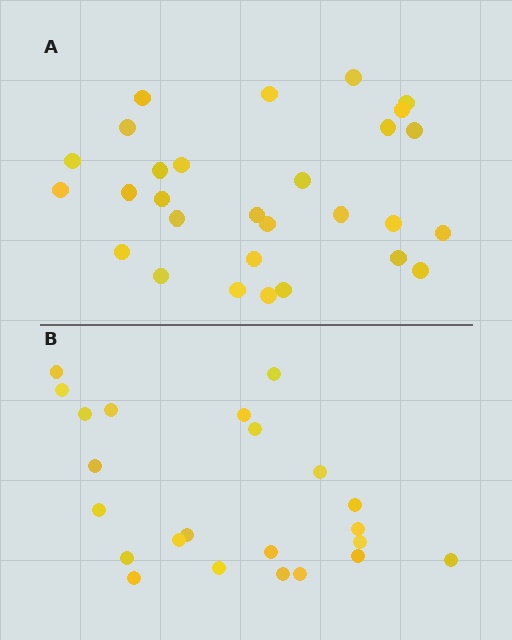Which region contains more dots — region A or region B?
Region A (the top region) has more dots.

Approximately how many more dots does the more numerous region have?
Region A has about 6 more dots than region B.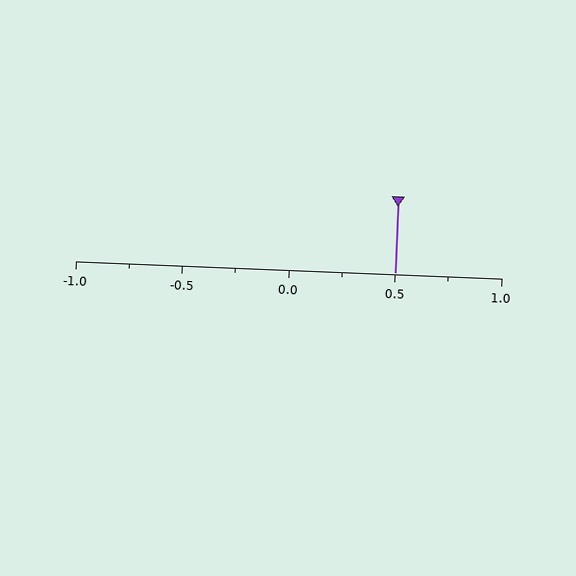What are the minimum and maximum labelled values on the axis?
The axis runs from -1.0 to 1.0.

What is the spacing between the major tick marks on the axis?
The major ticks are spaced 0.5 apart.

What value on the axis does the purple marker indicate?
The marker indicates approximately 0.5.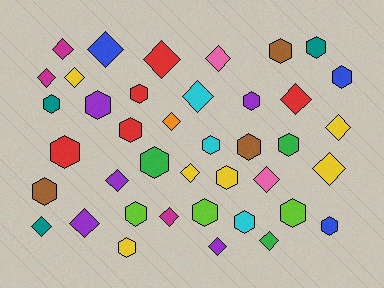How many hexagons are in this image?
There are 21 hexagons.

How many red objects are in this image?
There are 5 red objects.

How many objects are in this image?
There are 40 objects.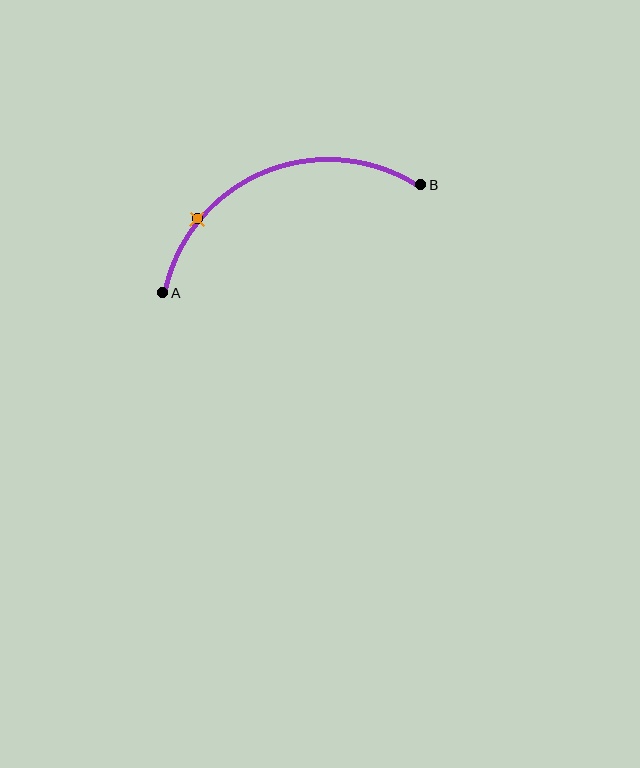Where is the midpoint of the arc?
The arc midpoint is the point on the curve farthest from the straight line joining A and B. It sits above that line.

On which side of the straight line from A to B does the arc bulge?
The arc bulges above the straight line connecting A and B.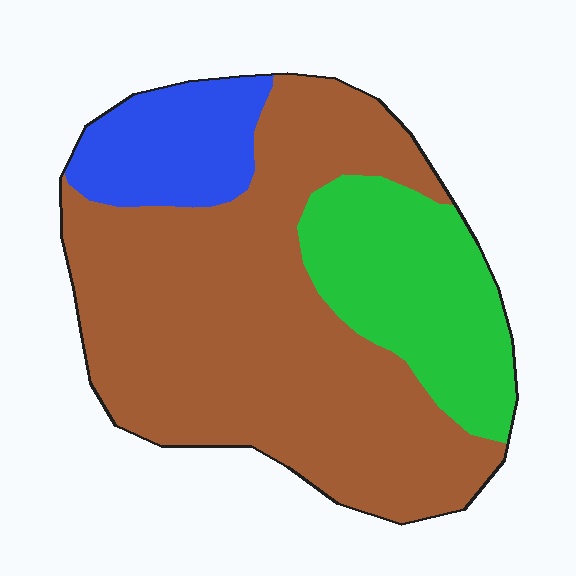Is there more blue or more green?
Green.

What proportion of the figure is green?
Green covers roughly 25% of the figure.